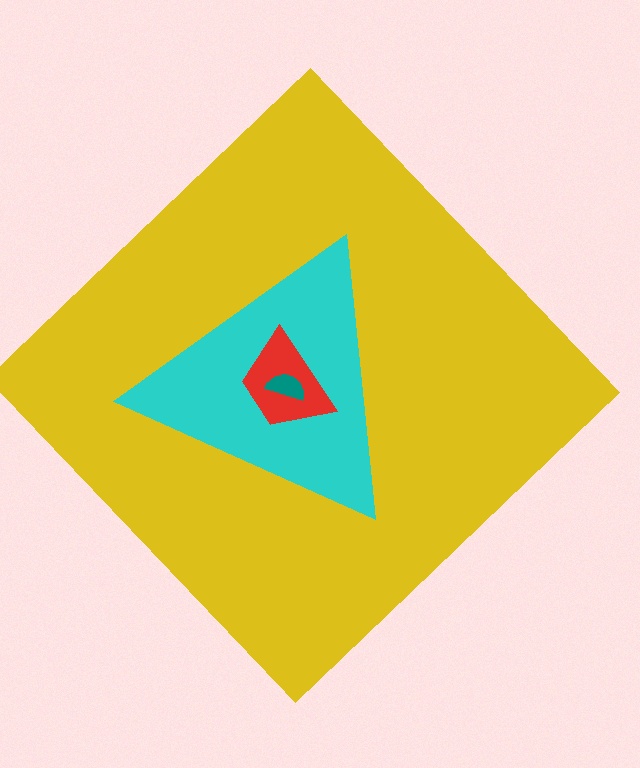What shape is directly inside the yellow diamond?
The cyan triangle.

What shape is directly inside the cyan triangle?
The red trapezoid.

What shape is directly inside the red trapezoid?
The teal semicircle.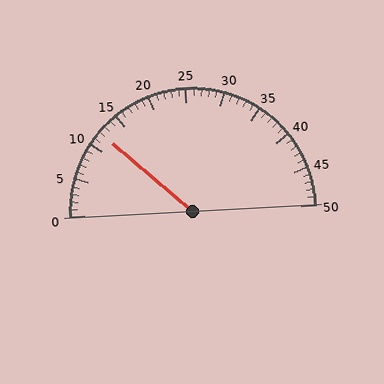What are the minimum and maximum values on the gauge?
The gauge ranges from 0 to 50.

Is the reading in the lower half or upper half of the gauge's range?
The reading is in the lower half of the range (0 to 50).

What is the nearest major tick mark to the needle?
The nearest major tick mark is 10.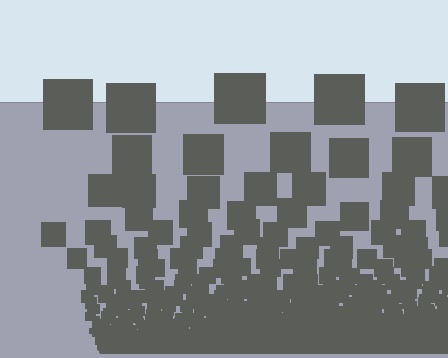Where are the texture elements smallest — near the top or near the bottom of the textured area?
Near the bottom.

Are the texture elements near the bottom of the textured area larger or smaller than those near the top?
Smaller. The gradient is inverted — elements near the bottom are smaller and denser.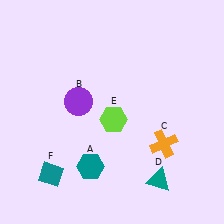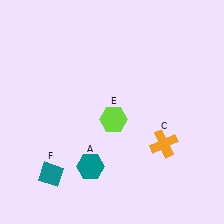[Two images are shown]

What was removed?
The purple circle (B), the teal triangle (D) were removed in Image 2.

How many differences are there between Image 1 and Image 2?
There are 2 differences between the two images.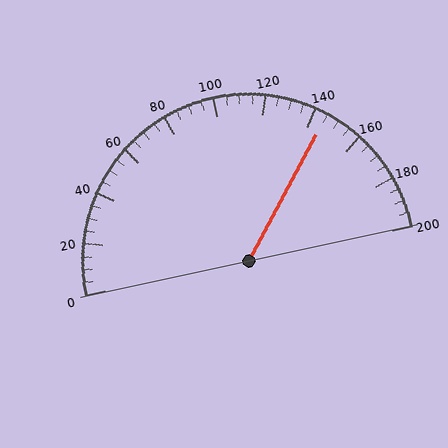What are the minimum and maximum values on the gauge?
The gauge ranges from 0 to 200.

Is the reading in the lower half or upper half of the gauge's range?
The reading is in the upper half of the range (0 to 200).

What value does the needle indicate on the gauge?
The needle indicates approximately 145.